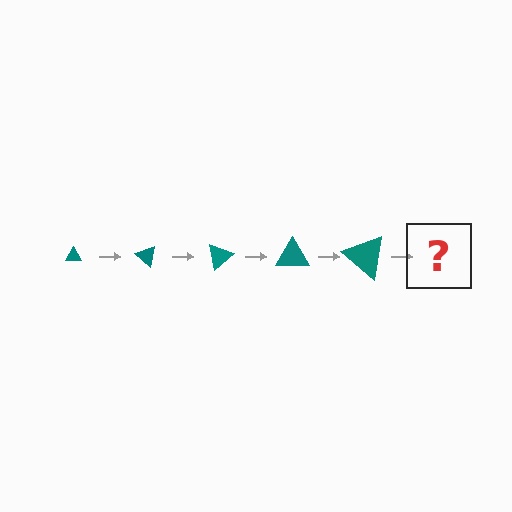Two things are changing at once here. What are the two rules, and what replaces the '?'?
The two rules are that the triangle grows larger each step and it rotates 40 degrees each step. The '?' should be a triangle, larger than the previous one and rotated 200 degrees from the start.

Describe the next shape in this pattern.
It should be a triangle, larger than the previous one and rotated 200 degrees from the start.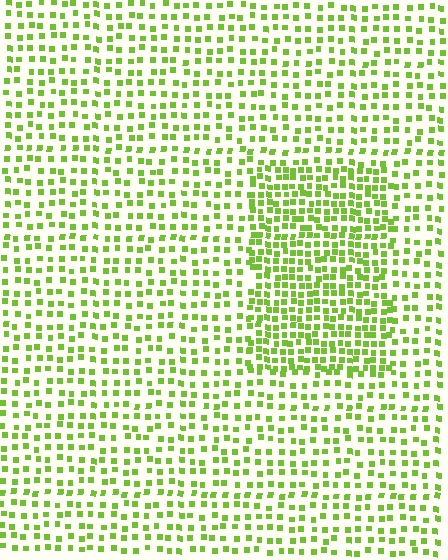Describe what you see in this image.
The image contains small lime elements arranged at two different densities. A rectangle-shaped region is visible where the elements are more densely packed than the surrounding area.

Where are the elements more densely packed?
The elements are more densely packed inside the rectangle boundary.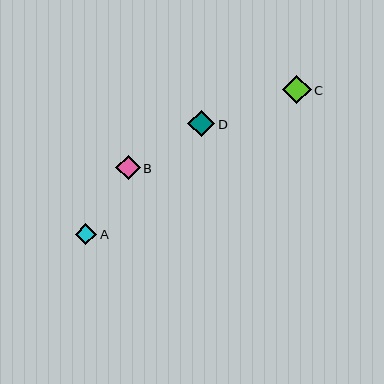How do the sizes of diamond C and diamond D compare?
Diamond C and diamond D are approximately the same size.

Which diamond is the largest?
Diamond C is the largest with a size of approximately 29 pixels.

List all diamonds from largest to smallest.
From largest to smallest: C, D, B, A.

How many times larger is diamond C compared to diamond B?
Diamond C is approximately 1.2 times the size of diamond B.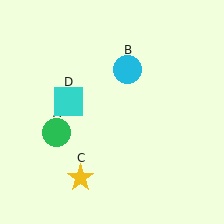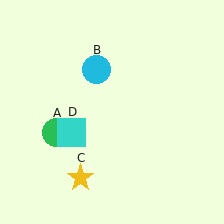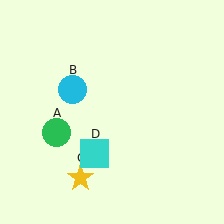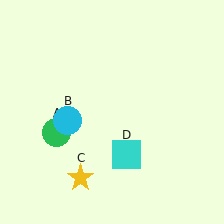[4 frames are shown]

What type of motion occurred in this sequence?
The cyan circle (object B), cyan square (object D) rotated counterclockwise around the center of the scene.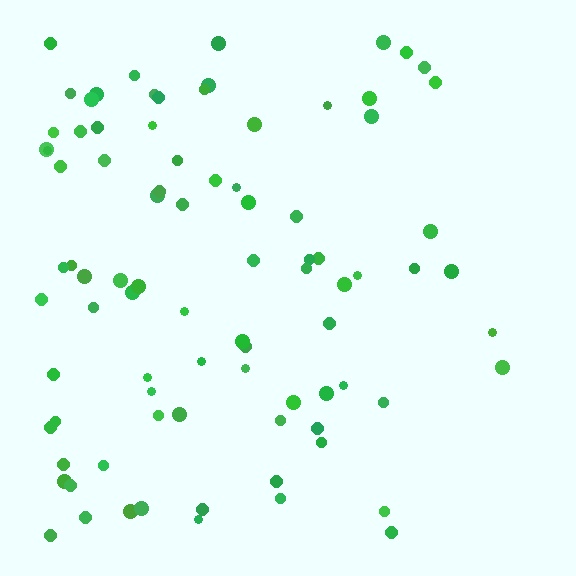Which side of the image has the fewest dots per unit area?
The right.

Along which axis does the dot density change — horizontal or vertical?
Horizontal.